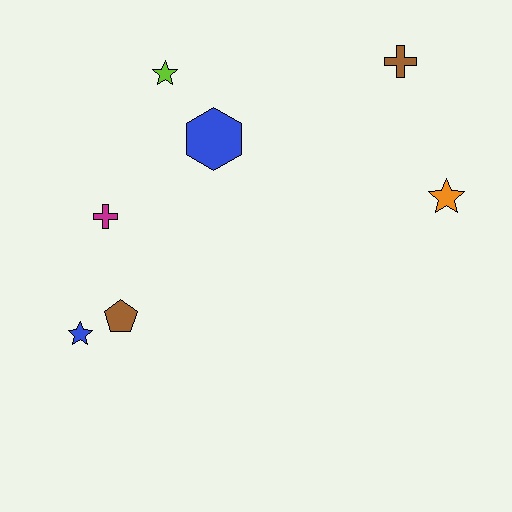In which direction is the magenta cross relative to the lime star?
The magenta cross is below the lime star.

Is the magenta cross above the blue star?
Yes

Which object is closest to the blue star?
The brown pentagon is closest to the blue star.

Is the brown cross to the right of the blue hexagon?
Yes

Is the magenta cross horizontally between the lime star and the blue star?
Yes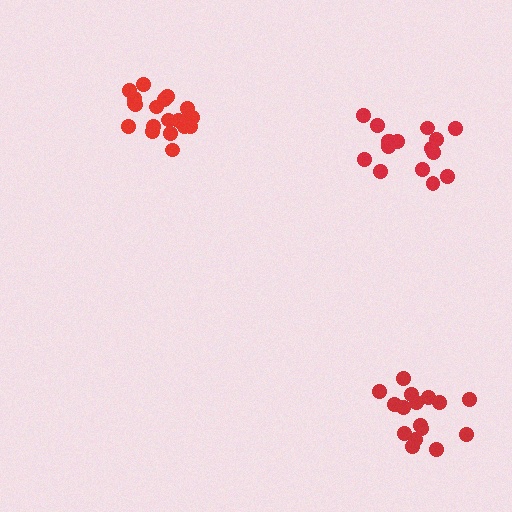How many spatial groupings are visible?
There are 3 spatial groupings.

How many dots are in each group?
Group 1: 20 dots, Group 2: 16 dots, Group 3: 16 dots (52 total).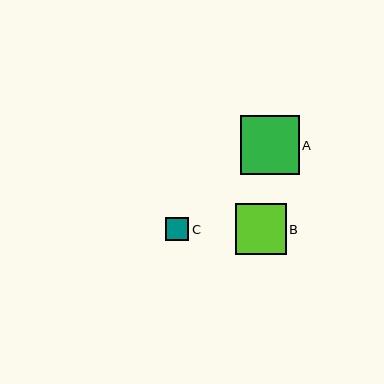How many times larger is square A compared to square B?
Square A is approximately 1.2 times the size of square B.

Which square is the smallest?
Square C is the smallest with a size of approximately 23 pixels.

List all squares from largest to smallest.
From largest to smallest: A, B, C.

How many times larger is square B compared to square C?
Square B is approximately 2.2 times the size of square C.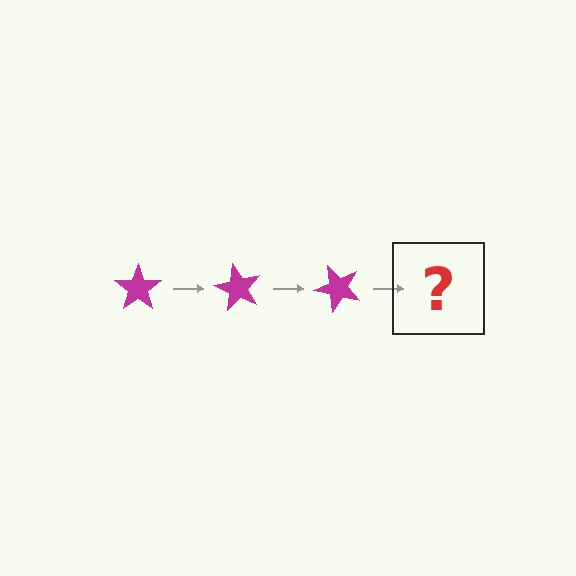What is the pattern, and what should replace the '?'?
The pattern is that the star rotates 60 degrees each step. The '?' should be a magenta star rotated 180 degrees.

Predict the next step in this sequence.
The next step is a magenta star rotated 180 degrees.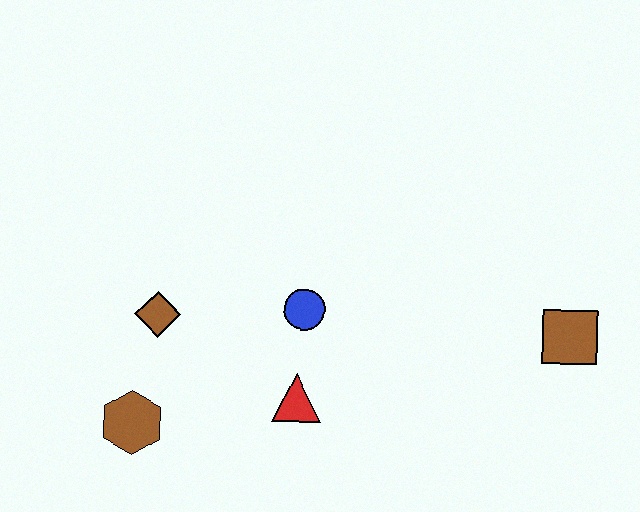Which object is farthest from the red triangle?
The brown square is farthest from the red triangle.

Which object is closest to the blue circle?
The red triangle is closest to the blue circle.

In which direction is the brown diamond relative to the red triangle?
The brown diamond is to the left of the red triangle.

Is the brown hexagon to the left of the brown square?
Yes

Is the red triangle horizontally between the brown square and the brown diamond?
Yes